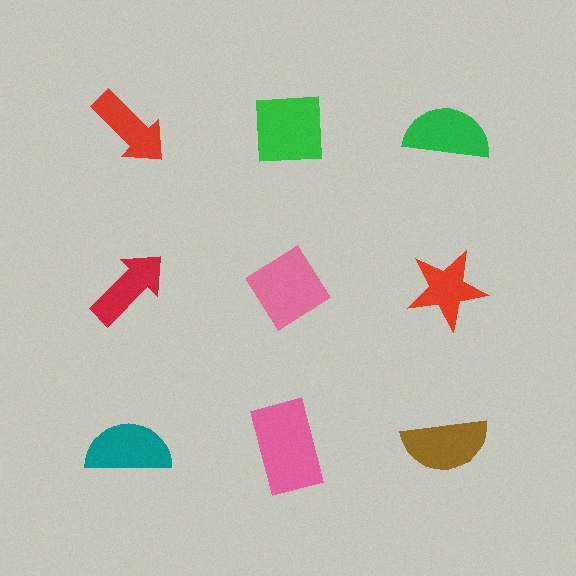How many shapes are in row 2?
3 shapes.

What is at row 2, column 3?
A red star.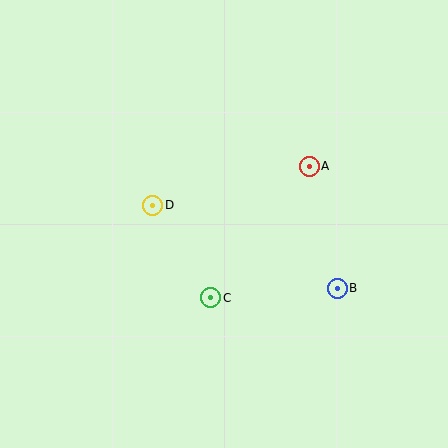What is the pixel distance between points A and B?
The distance between A and B is 125 pixels.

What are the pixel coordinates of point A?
Point A is at (309, 166).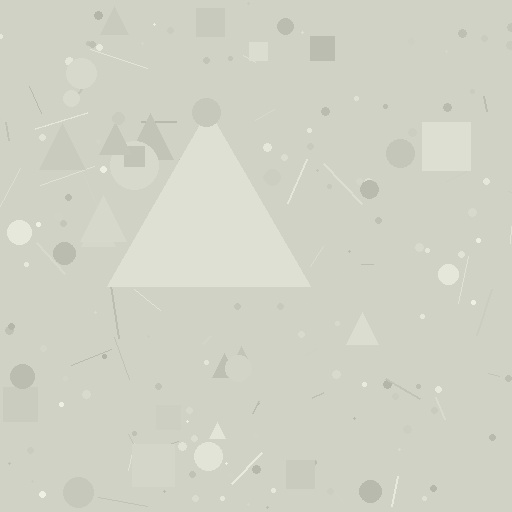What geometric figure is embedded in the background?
A triangle is embedded in the background.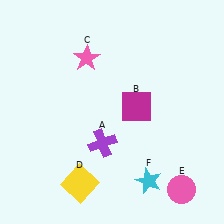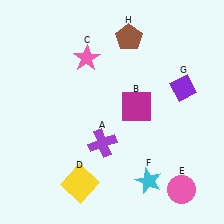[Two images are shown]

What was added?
A purple diamond (G), a brown pentagon (H) were added in Image 2.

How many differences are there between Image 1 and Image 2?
There are 2 differences between the two images.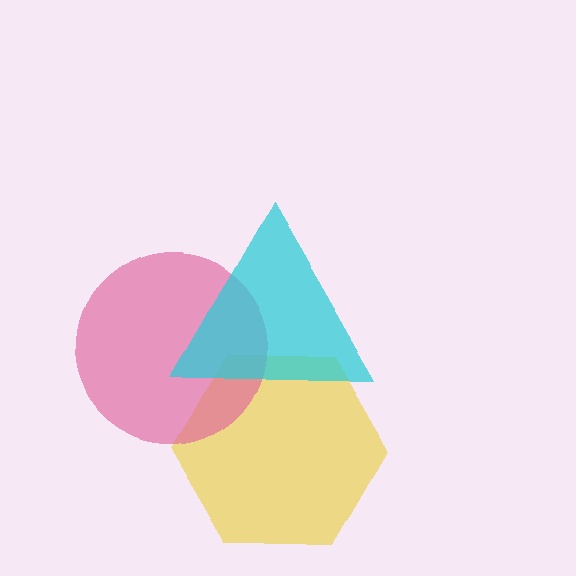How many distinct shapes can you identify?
There are 3 distinct shapes: a yellow hexagon, a pink circle, a cyan triangle.